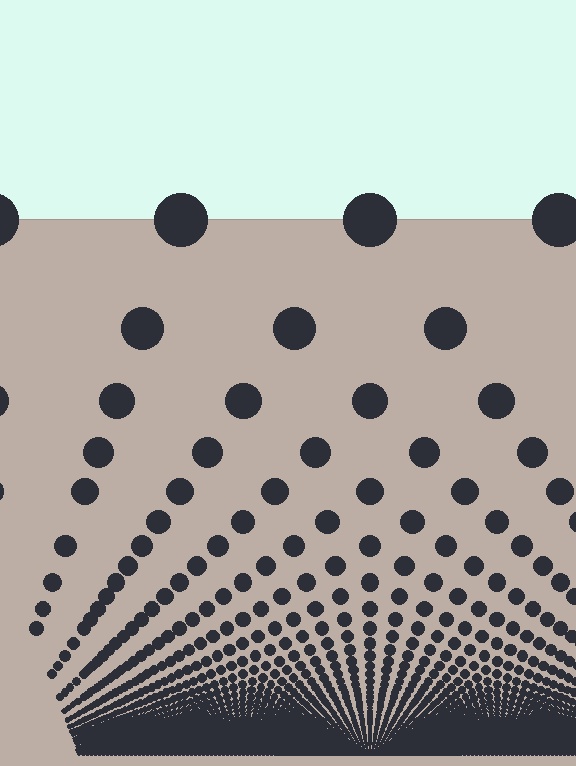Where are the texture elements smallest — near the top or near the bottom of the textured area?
Near the bottom.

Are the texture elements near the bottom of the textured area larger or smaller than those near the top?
Smaller. The gradient is inverted — elements near the bottom are smaller and denser.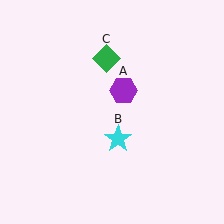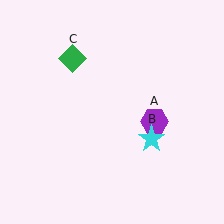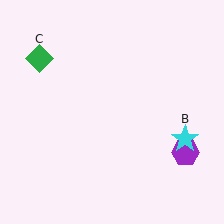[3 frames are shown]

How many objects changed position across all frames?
3 objects changed position: purple hexagon (object A), cyan star (object B), green diamond (object C).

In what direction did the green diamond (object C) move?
The green diamond (object C) moved left.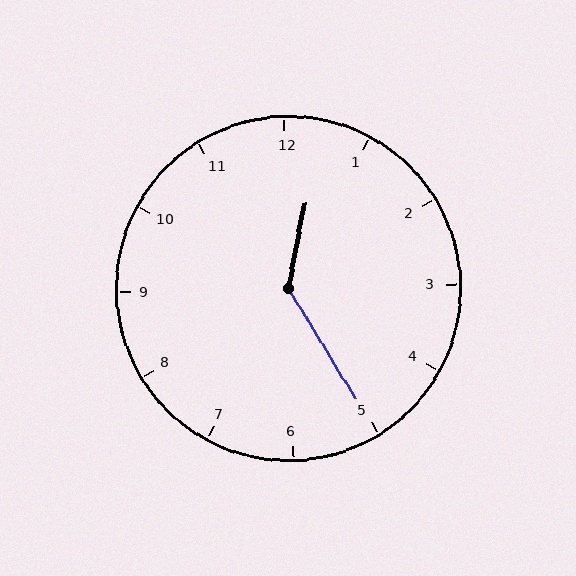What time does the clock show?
12:25.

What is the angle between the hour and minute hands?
Approximately 138 degrees.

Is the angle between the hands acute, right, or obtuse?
It is obtuse.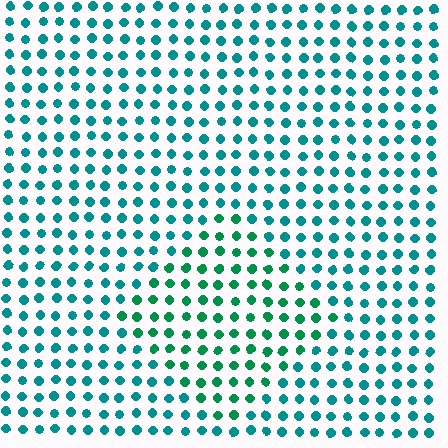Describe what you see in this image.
The image is filled with small teal elements in a uniform arrangement. A diamond-shaped region is visible where the elements are tinted to a slightly different hue, forming a subtle color boundary.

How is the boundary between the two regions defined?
The boundary is defined purely by a slight shift in hue (about 29 degrees). Spacing, size, and orientation are identical on both sides.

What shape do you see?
I see a diamond.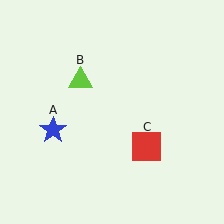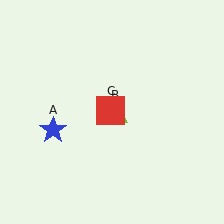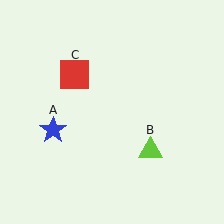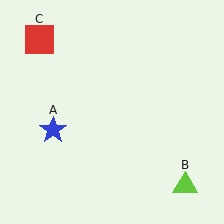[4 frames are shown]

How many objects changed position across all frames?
2 objects changed position: lime triangle (object B), red square (object C).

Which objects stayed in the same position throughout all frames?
Blue star (object A) remained stationary.